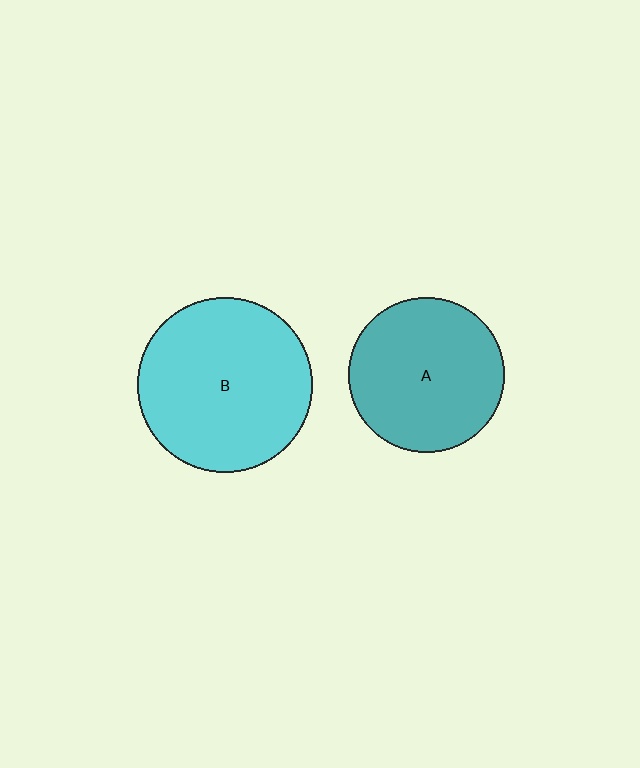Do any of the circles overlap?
No, none of the circles overlap.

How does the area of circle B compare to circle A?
Approximately 1.3 times.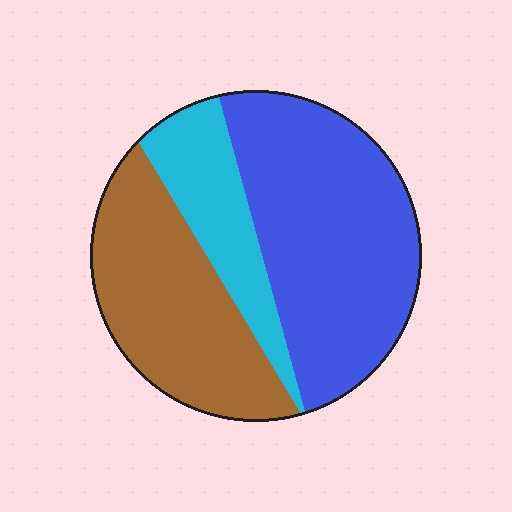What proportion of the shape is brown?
Brown covers around 35% of the shape.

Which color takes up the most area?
Blue, at roughly 50%.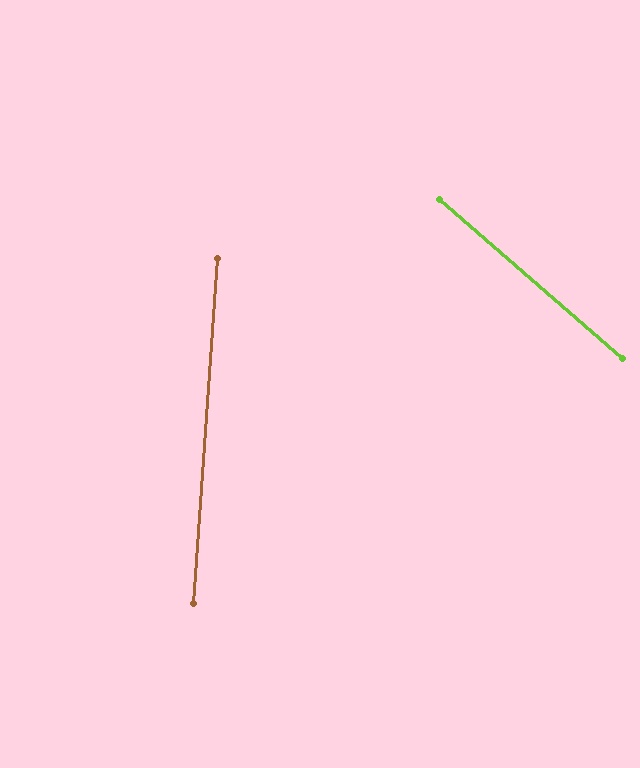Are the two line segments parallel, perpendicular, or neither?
Neither parallel nor perpendicular — they differ by about 53°.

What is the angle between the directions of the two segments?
Approximately 53 degrees.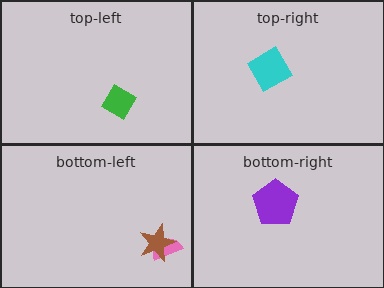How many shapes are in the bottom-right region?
1.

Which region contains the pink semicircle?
The bottom-left region.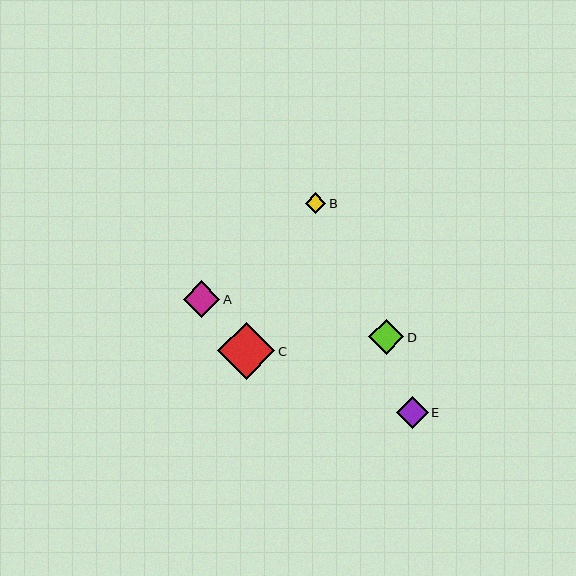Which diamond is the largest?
Diamond C is the largest with a size of approximately 57 pixels.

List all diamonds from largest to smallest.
From largest to smallest: C, A, D, E, B.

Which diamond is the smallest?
Diamond B is the smallest with a size of approximately 21 pixels.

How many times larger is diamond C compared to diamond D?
Diamond C is approximately 1.6 times the size of diamond D.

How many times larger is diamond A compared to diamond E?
Diamond A is approximately 1.2 times the size of diamond E.